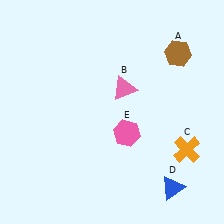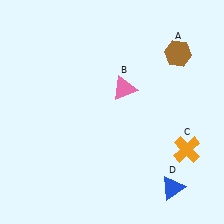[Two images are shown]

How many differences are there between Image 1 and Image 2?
There is 1 difference between the two images.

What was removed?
The pink hexagon (E) was removed in Image 2.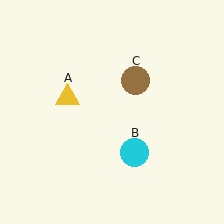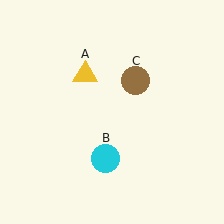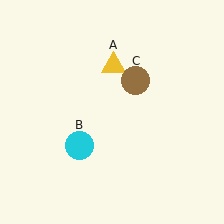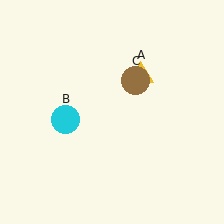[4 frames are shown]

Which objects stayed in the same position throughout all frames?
Brown circle (object C) remained stationary.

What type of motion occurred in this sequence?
The yellow triangle (object A), cyan circle (object B) rotated clockwise around the center of the scene.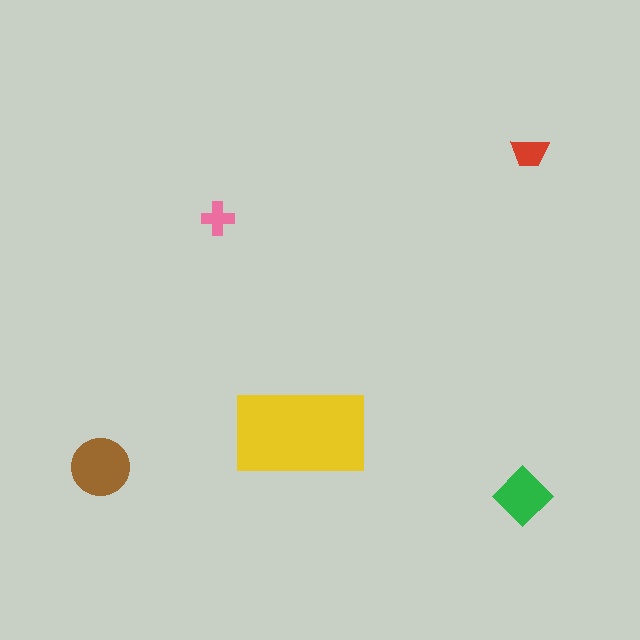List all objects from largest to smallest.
The yellow rectangle, the brown circle, the green diamond, the red trapezoid, the pink cross.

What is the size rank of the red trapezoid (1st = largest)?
4th.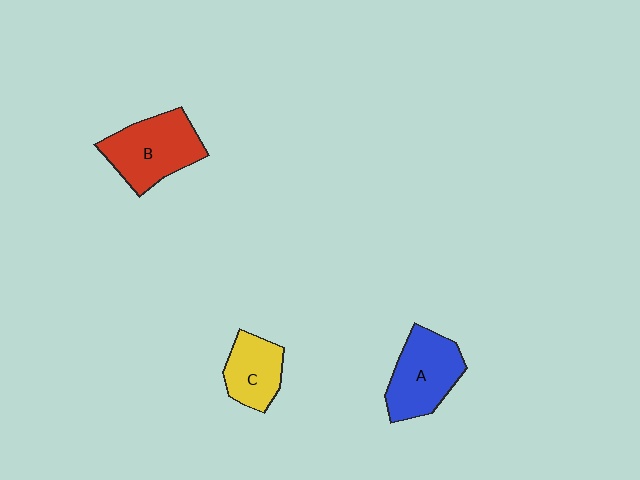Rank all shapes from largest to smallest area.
From largest to smallest: B (red), A (blue), C (yellow).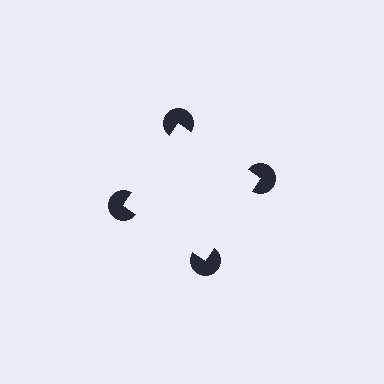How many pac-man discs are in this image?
There are 4 — one at each vertex of the illusory square.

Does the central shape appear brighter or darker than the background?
It typically appears slightly brighter than the background, even though no actual brightness change is drawn.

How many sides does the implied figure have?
4 sides.